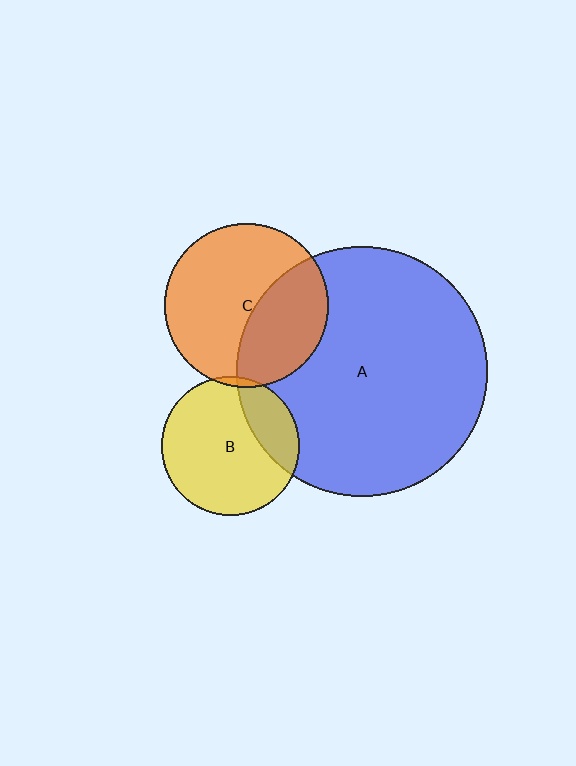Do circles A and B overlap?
Yes.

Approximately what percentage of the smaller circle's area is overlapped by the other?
Approximately 25%.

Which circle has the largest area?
Circle A (blue).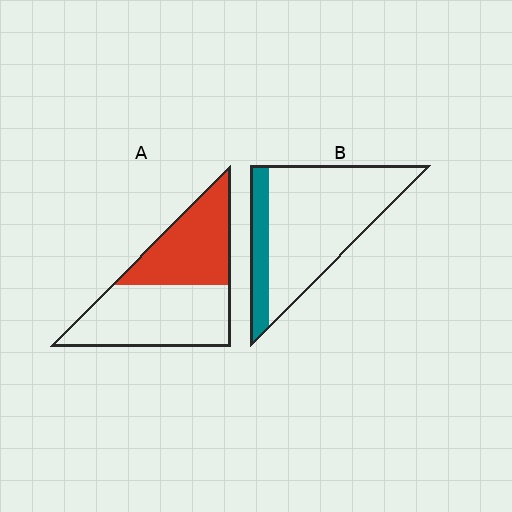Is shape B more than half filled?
No.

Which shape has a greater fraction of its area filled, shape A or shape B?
Shape A.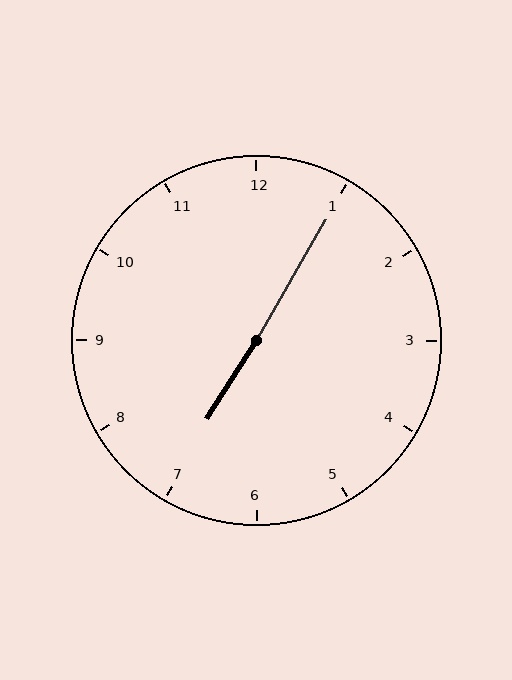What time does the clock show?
7:05.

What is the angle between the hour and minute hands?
Approximately 178 degrees.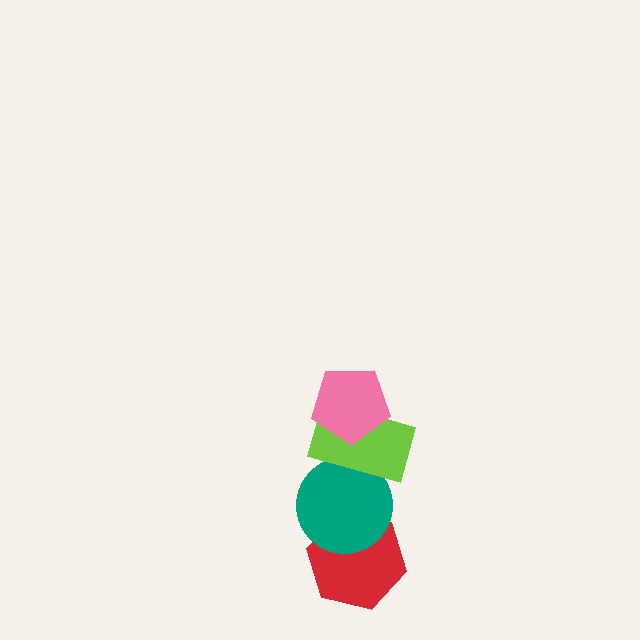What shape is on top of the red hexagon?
The teal circle is on top of the red hexagon.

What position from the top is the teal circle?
The teal circle is 3rd from the top.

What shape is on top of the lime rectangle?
The pink pentagon is on top of the lime rectangle.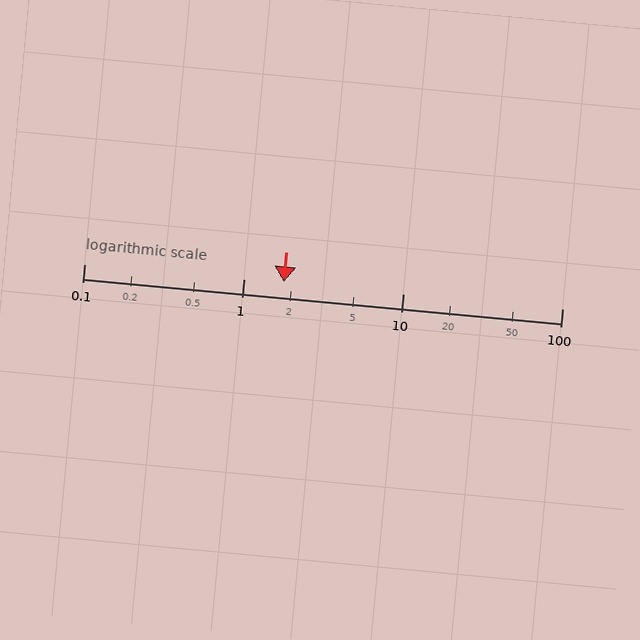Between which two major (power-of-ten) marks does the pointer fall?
The pointer is between 1 and 10.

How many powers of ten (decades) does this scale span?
The scale spans 3 decades, from 0.1 to 100.